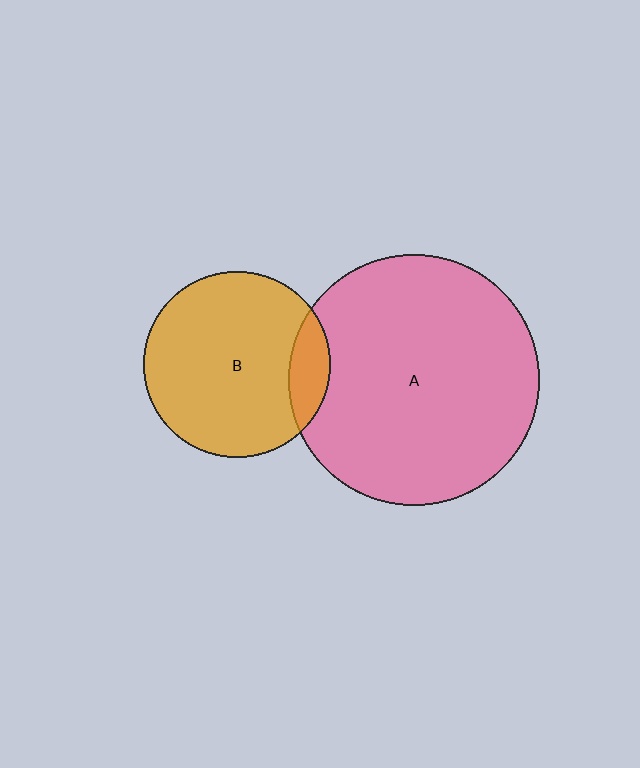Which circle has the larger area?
Circle A (pink).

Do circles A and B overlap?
Yes.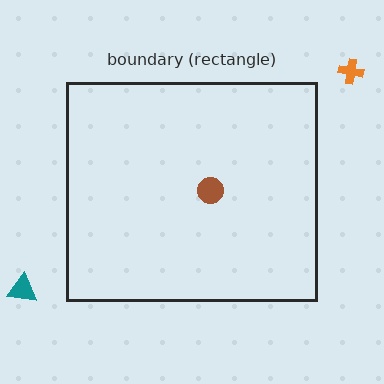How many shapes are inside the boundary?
1 inside, 2 outside.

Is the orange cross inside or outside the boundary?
Outside.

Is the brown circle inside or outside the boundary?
Inside.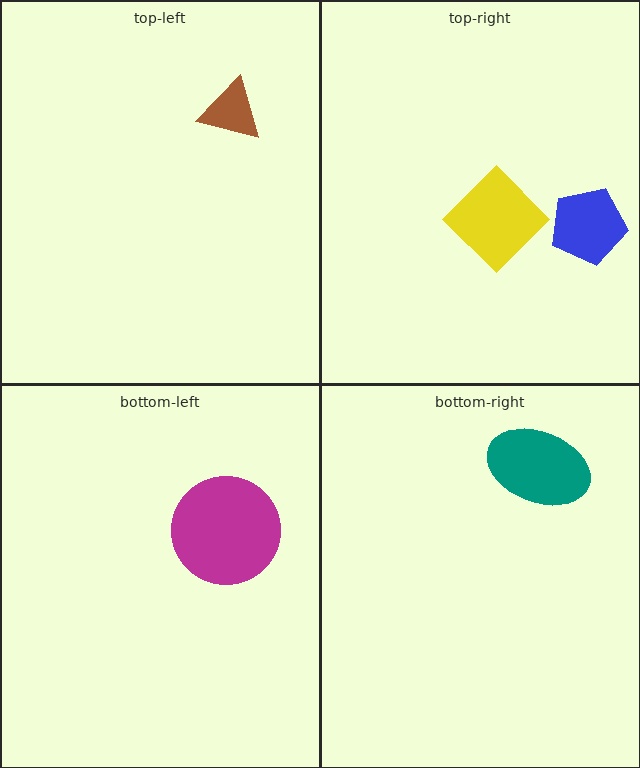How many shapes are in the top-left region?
1.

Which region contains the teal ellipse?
The bottom-right region.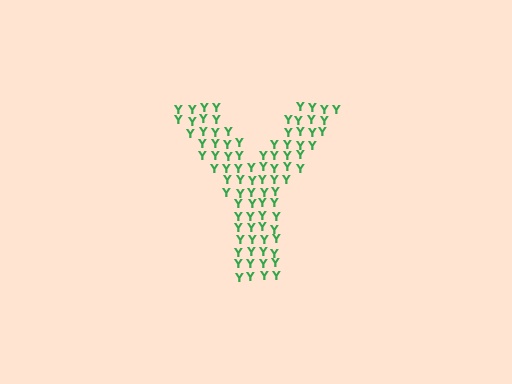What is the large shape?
The large shape is the letter Y.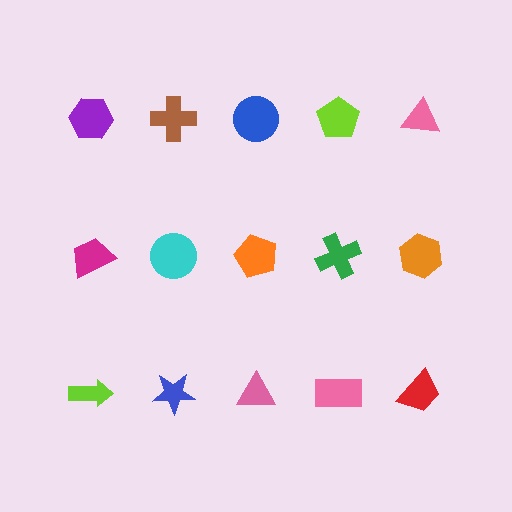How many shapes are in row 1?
5 shapes.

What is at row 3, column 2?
A blue star.